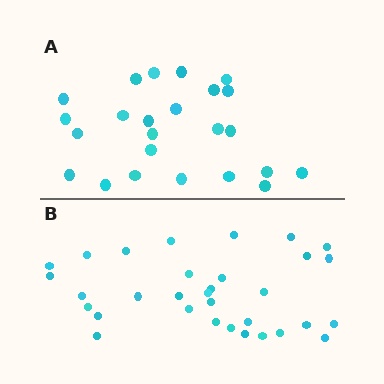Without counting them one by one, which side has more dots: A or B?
Region B (the bottom region) has more dots.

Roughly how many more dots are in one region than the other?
Region B has roughly 8 or so more dots than region A.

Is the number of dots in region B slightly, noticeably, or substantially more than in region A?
Region B has noticeably more, but not dramatically so. The ratio is roughly 1.3 to 1.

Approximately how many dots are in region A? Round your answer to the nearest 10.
About 20 dots. (The exact count is 24, which rounds to 20.)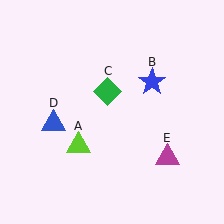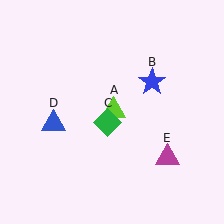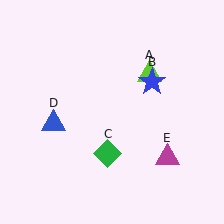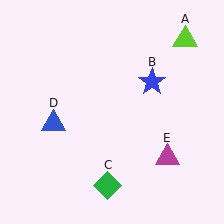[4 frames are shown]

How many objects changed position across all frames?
2 objects changed position: lime triangle (object A), green diamond (object C).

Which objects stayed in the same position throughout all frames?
Blue star (object B) and blue triangle (object D) and magenta triangle (object E) remained stationary.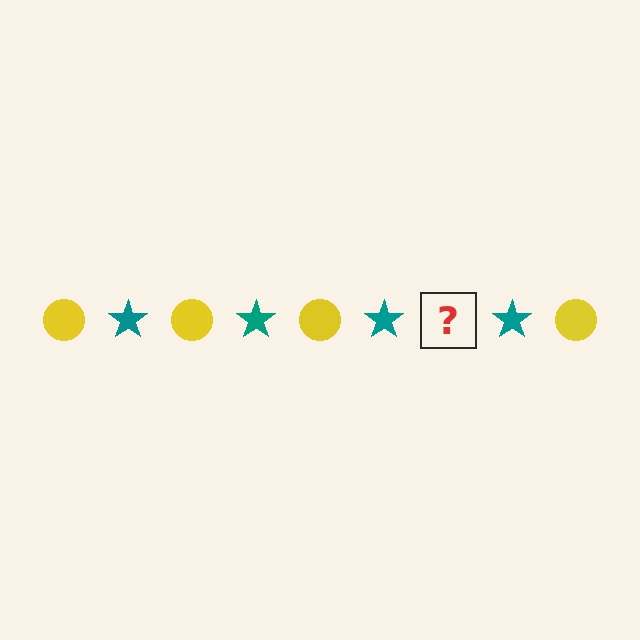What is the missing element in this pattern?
The missing element is a yellow circle.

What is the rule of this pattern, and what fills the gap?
The rule is that the pattern alternates between yellow circle and teal star. The gap should be filled with a yellow circle.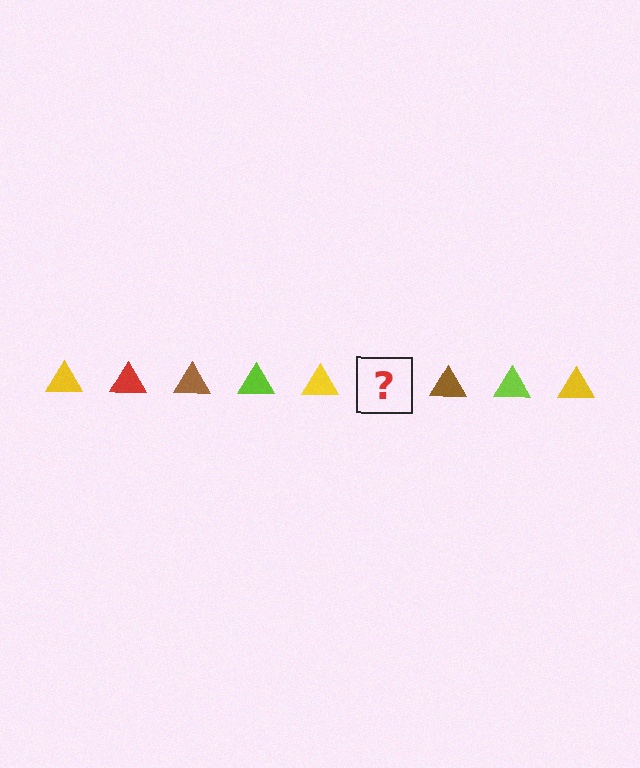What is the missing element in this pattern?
The missing element is a red triangle.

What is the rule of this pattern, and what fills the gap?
The rule is that the pattern cycles through yellow, red, brown, lime triangles. The gap should be filled with a red triangle.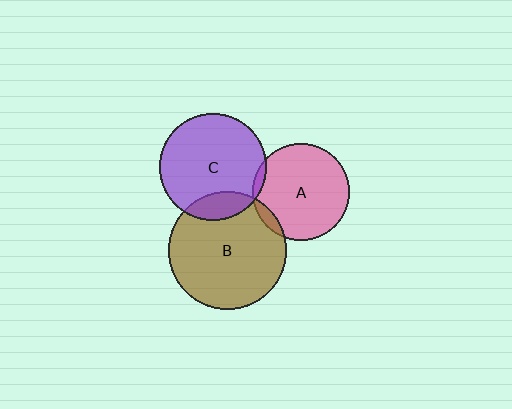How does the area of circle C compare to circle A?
Approximately 1.2 times.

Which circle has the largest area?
Circle B (brown).